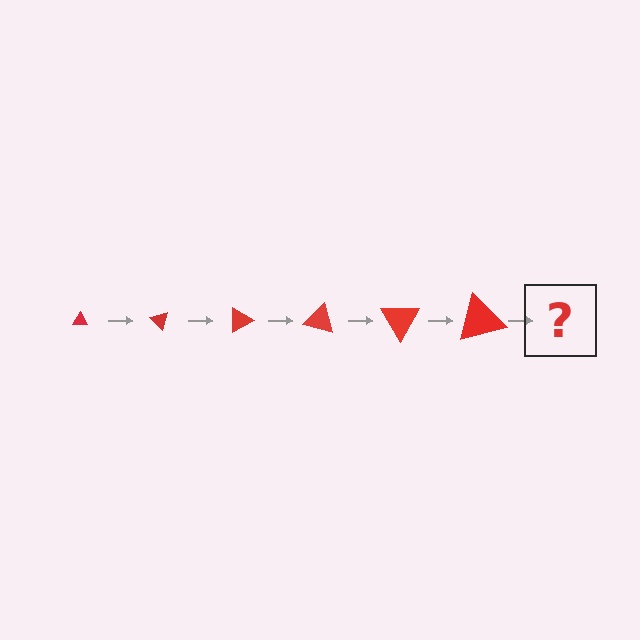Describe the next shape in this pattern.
It should be a triangle, larger than the previous one and rotated 270 degrees from the start.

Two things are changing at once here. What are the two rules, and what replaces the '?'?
The two rules are that the triangle grows larger each step and it rotates 45 degrees each step. The '?' should be a triangle, larger than the previous one and rotated 270 degrees from the start.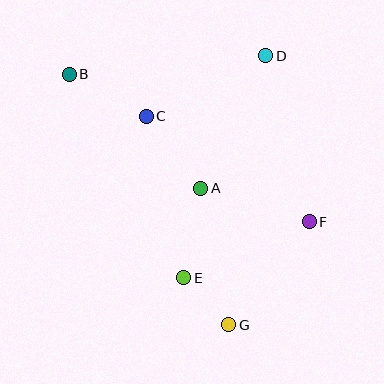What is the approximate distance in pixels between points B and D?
The distance between B and D is approximately 198 pixels.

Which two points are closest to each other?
Points E and G are closest to each other.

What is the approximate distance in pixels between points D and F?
The distance between D and F is approximately 172 pixels.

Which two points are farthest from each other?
Points B and G are farthest from each other.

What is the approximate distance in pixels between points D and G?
The distance between D and G is approximately 271 pixels.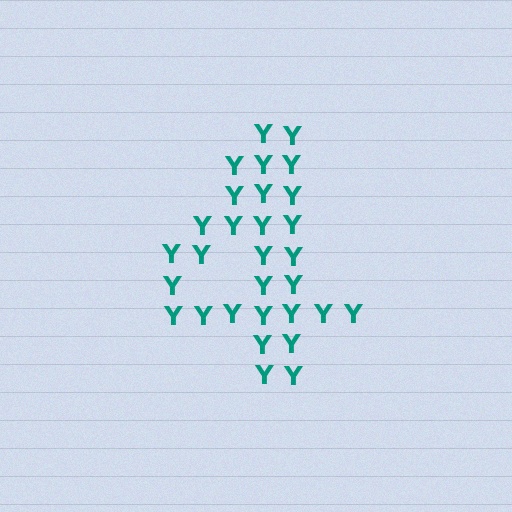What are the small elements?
The small elements are letter Y's.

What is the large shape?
The large shape is the digit 4.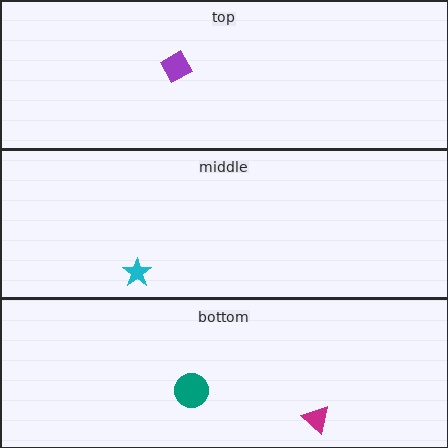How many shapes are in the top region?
1.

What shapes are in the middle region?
The cyan star.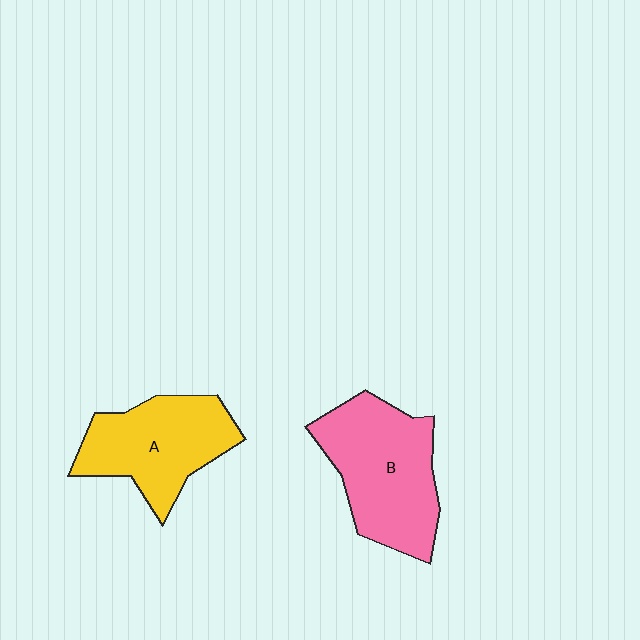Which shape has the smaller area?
Shape A (yellow).